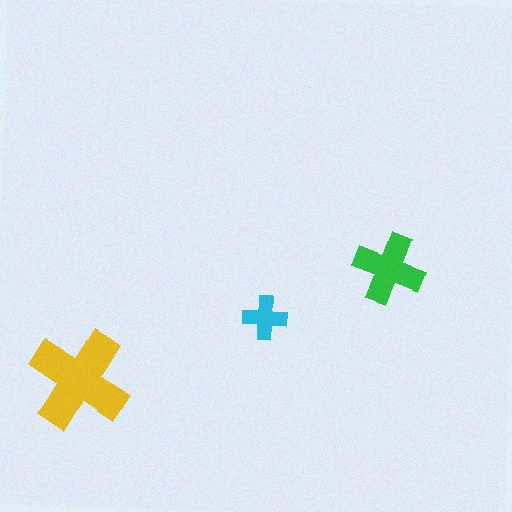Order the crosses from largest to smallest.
the yellow one, the green one, the cyan one.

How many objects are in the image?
There are 3 objects in the image.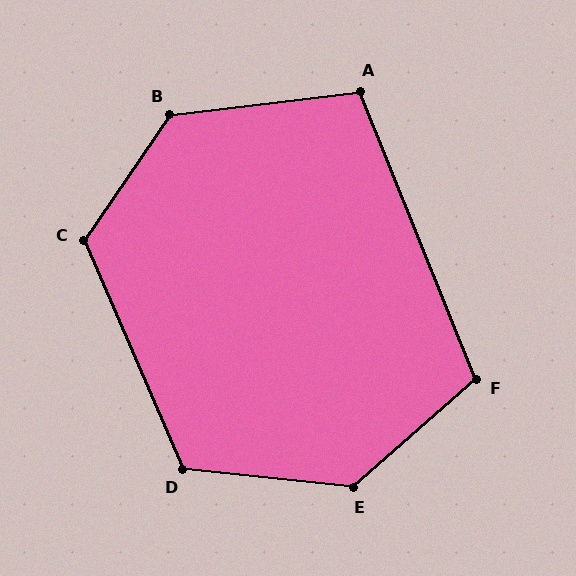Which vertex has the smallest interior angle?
A, at approximately 105 degrees.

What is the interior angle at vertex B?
Approximately 131 degrees (obtuse).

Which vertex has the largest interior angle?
E, at approximately 133 degrees.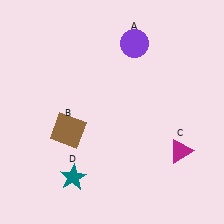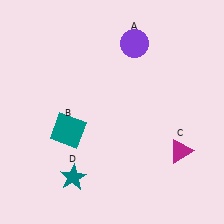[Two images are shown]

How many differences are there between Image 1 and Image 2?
There is 1 difference between the two images.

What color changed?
The square (B) changed from brown in Image 1 to teal in Image 2.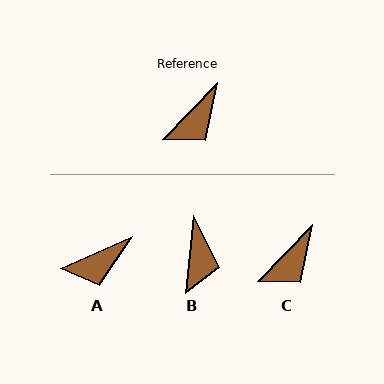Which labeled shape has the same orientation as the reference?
C.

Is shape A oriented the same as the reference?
No, it is off by about 22 degrees.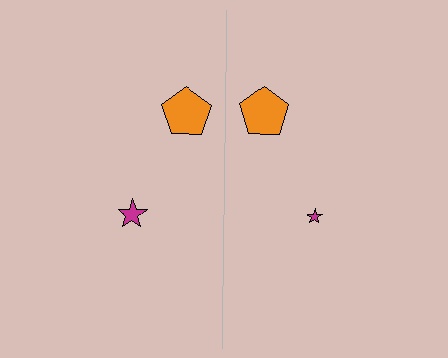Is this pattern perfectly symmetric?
No, the pattern is not perfectly symmetric. The magenta star on the right side has a different size than its mirror counterpart.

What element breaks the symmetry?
The magenta star on the right side has a different size than its mirror counterpart.